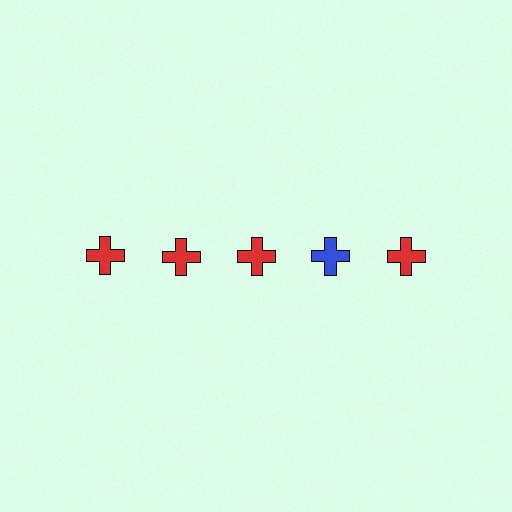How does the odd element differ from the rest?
It has a different color: blue instead of red.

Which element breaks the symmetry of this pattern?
The blue cross in the top row, second from right column breaks the symmetry. All other shapes are red crosses.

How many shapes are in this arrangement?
There are 5 shapes arranged in a grid pattern.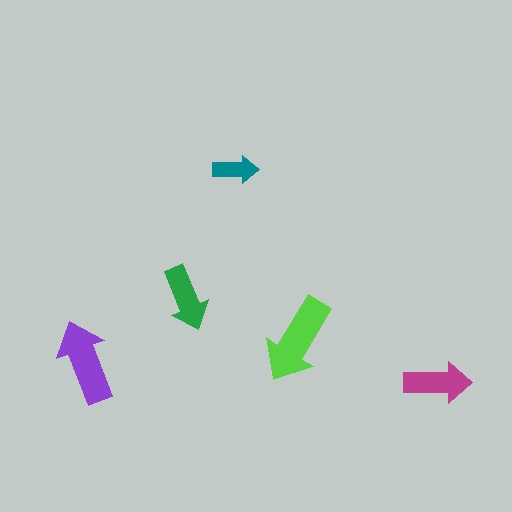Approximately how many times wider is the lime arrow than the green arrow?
About 1.5 times wider.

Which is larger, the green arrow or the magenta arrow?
The magenta one.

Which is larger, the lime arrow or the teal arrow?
The lime one.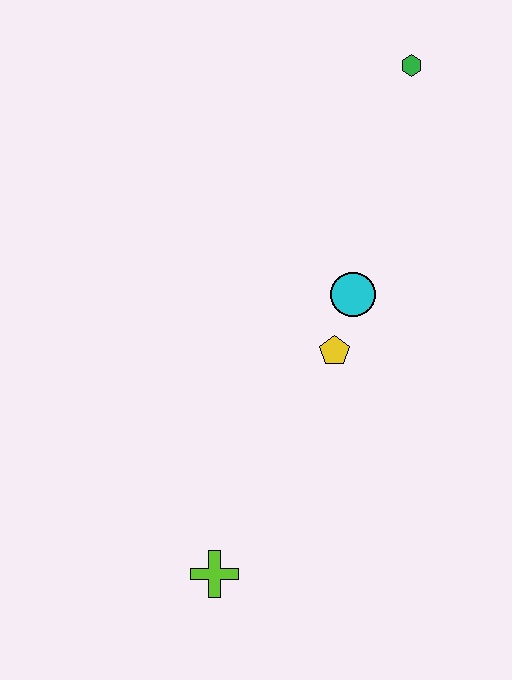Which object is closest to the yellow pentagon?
The cyan circle is closest to the yellow pentagon.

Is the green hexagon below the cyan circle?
No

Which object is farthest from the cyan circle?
The lime cross is farthest from the cyan circle.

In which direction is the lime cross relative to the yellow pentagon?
The lime cross is below the yellow pentagon.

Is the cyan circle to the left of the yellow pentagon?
No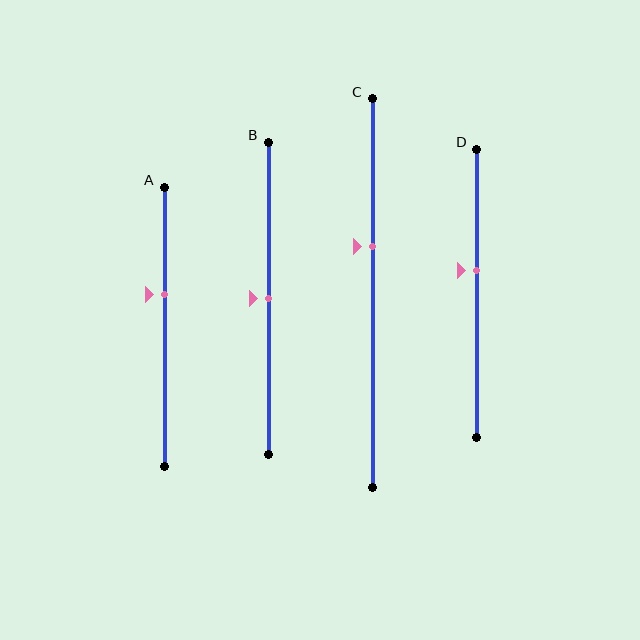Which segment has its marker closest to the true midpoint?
Segment B has its marker closest to the true midpoint.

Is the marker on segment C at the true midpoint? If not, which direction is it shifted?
No, the marker on segment C is shifted upward by about 12% of the segment length.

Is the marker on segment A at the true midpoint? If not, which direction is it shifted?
No, the marker on segment A is shifted upward by about 12% of the segment length.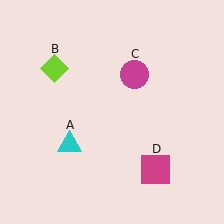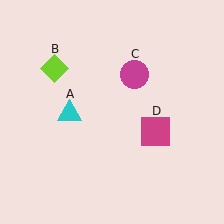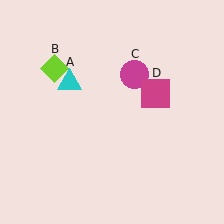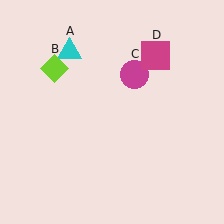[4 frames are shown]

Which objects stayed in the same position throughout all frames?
Lime diamond (object B) and magenta circle (object C) remained stationary.